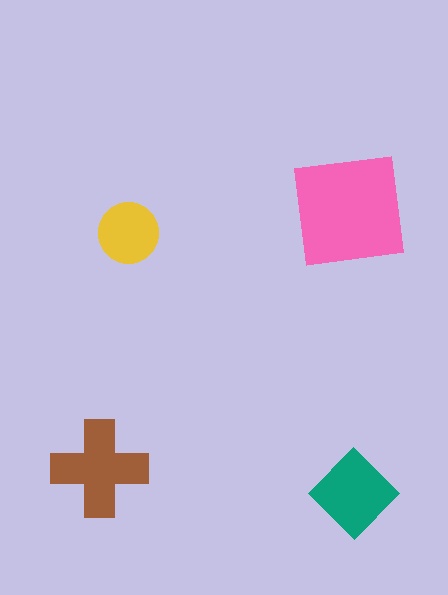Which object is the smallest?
The yellow circle.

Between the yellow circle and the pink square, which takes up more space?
The pink square.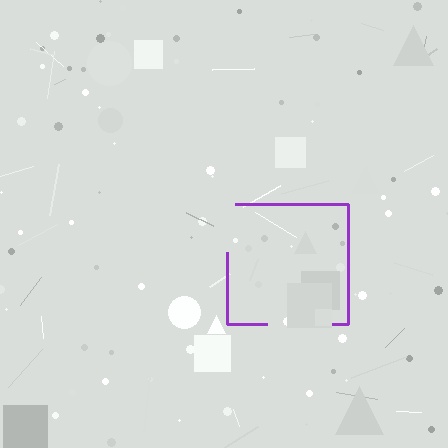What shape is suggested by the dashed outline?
The dashed outline suggests a square.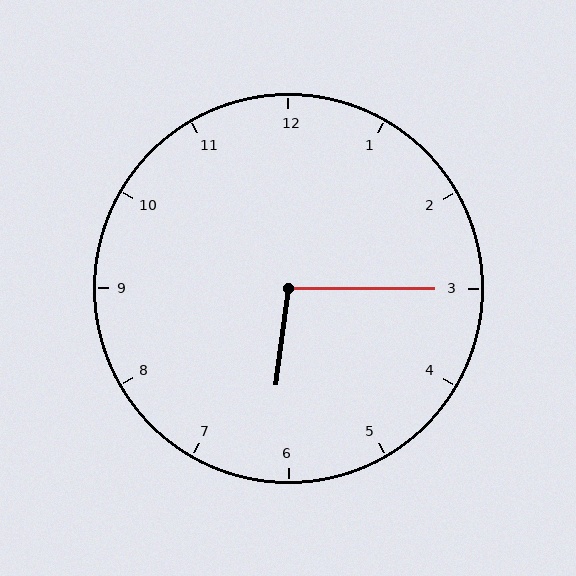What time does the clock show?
6:15.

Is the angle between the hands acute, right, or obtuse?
It is obtuse.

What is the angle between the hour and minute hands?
Approximately 98 degrees.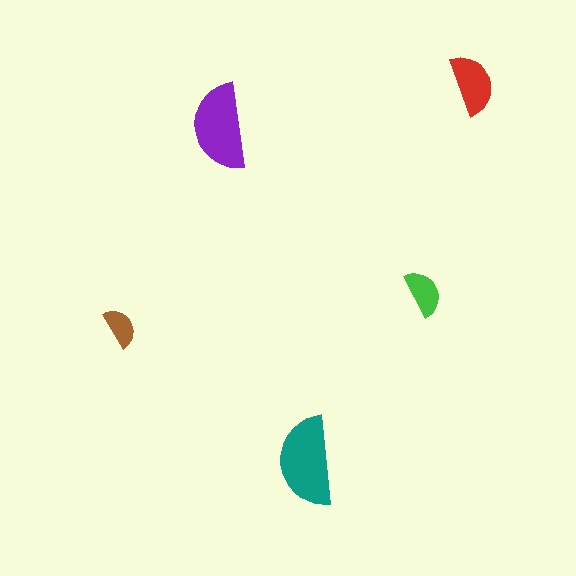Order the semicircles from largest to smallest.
the teal one, the purple one, the red one, the green one, the brown one.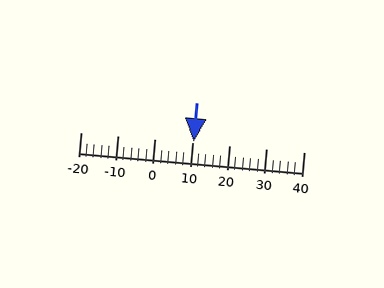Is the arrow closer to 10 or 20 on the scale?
The arrow is closer to 10.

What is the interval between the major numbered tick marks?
The major tick marks are spaced 10 units apart.